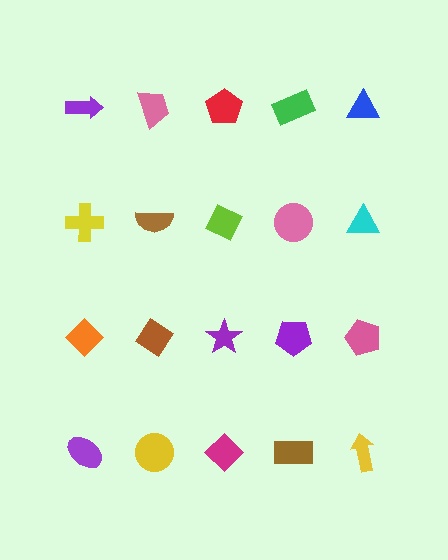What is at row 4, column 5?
A yellow arrow.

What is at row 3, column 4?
A purple pentagon.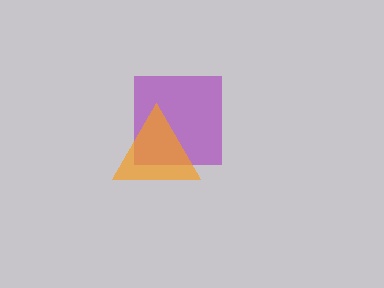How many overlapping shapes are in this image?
There are 2 overlapping shapes in the image.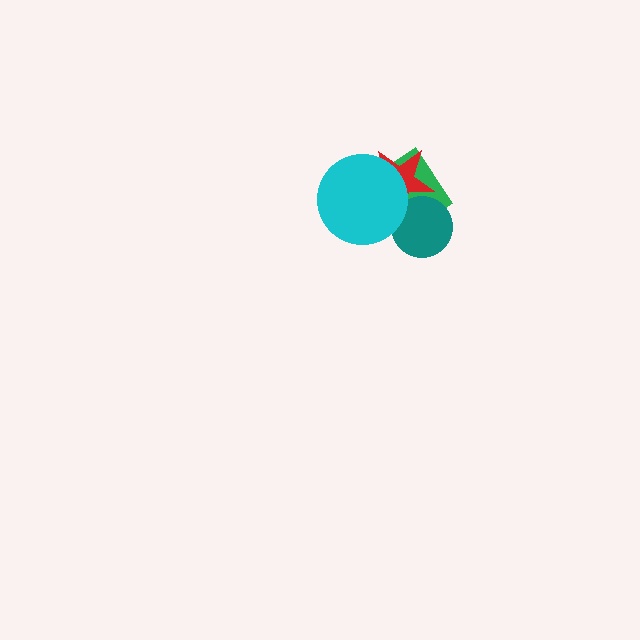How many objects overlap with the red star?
3 objects overlap with the red star.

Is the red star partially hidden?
Yes, it is partially covered by another shape.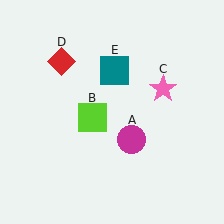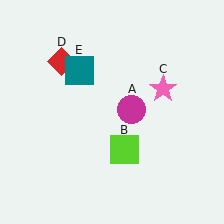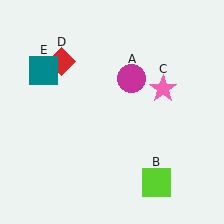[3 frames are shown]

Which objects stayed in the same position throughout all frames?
Pink star (object C) and red diamond (object D) remained stationary.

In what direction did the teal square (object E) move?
The teal square (object E) moved left.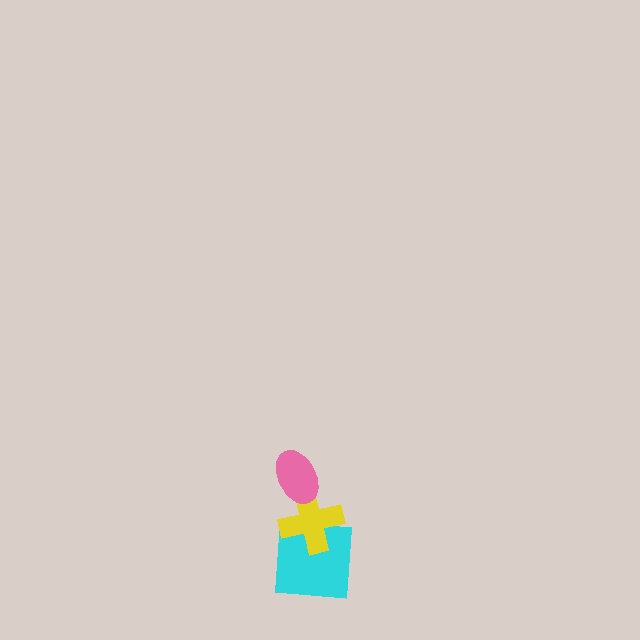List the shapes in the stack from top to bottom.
From top to bottom: the pink ellipse, the yellow cross, the cyan square.